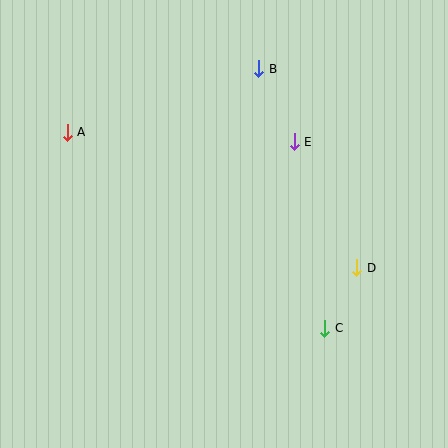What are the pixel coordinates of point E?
Point E is at (294, 142).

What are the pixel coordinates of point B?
Point B is at (259, 69).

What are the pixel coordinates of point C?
Point C is at (325, 328).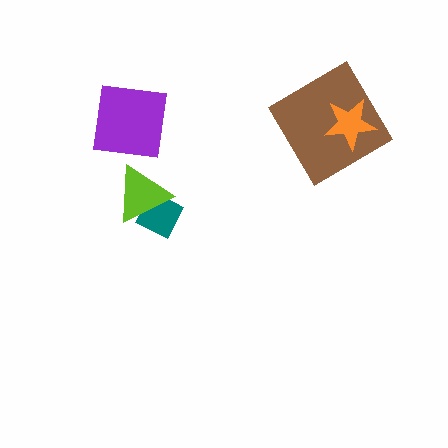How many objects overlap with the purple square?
0 objects overlap with the purple square.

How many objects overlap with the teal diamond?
1 object overlaps with the teal diamond.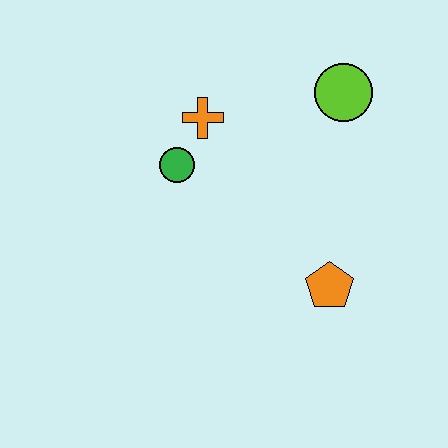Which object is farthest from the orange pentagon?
The orange cross is farthest from the orange pentagon.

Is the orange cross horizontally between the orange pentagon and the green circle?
Yes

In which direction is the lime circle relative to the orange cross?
The lime circle is to the right of the orange cross.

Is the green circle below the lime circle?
Yes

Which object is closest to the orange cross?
The green circle is closest to the orange cross.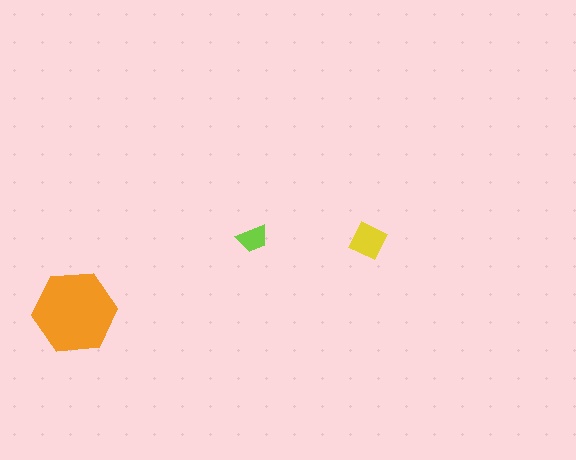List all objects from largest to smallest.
The orange hexagon, the yellow diamond, the lime trapezoid.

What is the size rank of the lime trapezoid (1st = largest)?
3rd.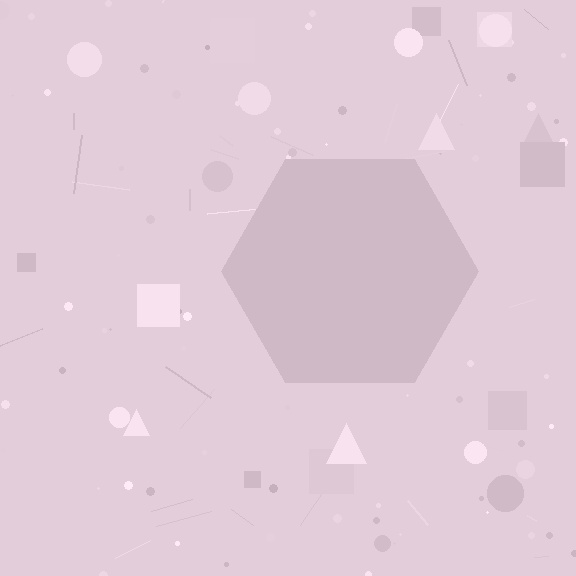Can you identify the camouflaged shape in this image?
The camouflaged shape is a hexagon.